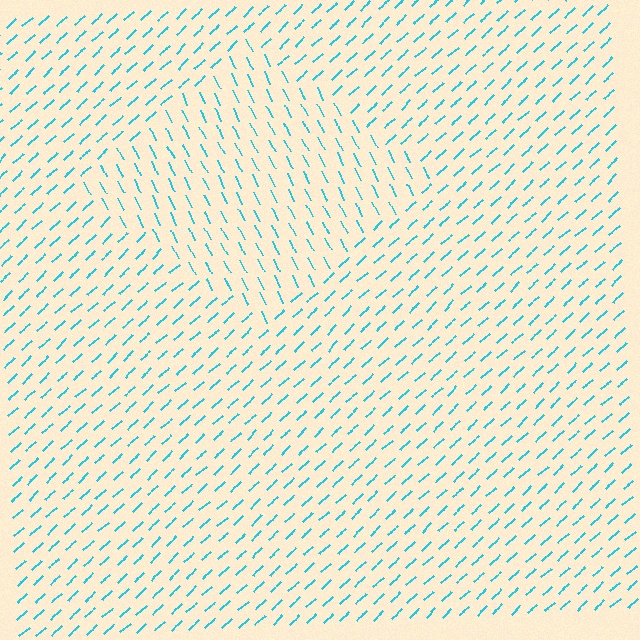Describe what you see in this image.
The image is filled with small cyan line segments. A diamond region in the image has lines oriented differently from the surrounding lines, creating a visible texture boundary.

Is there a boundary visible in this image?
Yes, there is a texture boundary formed by a change in line orientation.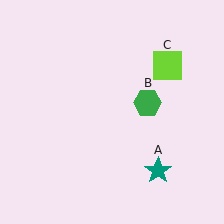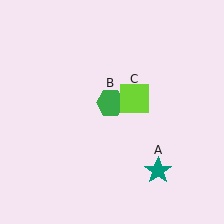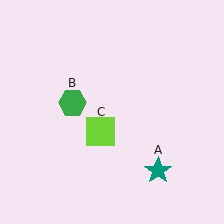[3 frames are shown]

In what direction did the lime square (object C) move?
The lime square (object C) moved down and to the left.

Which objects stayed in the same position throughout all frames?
Teal star (object A) remained stationary.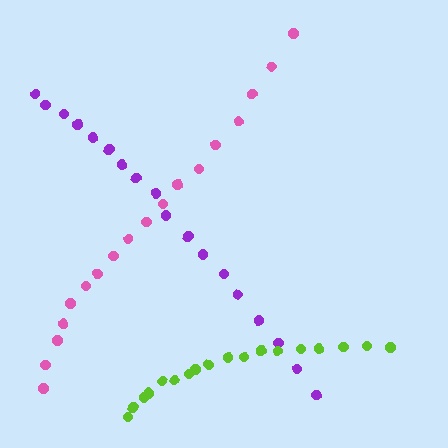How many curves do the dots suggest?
There are 3 distinct paths.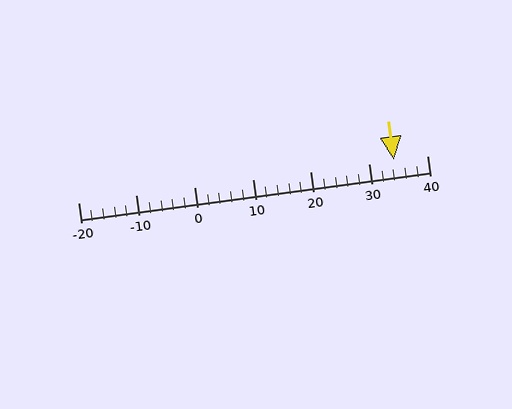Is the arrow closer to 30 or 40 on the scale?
The arrow is closer to 30.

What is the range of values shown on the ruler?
The ruler shows values from -20 to 40.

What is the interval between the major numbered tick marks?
The major tick marks are spaced 10 units apart.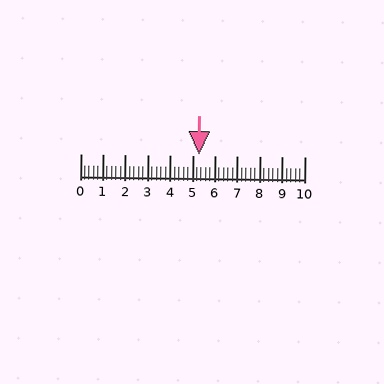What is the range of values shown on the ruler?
The ruler shows values from 0 to 10.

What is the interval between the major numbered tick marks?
The major tick marks are spaced 1 units apart.